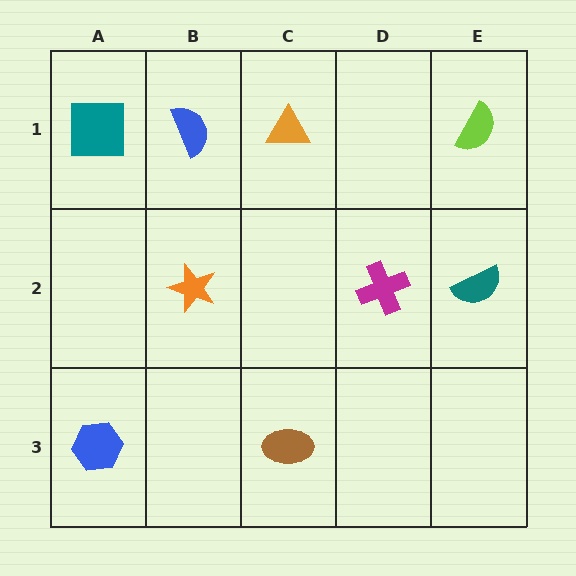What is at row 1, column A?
A teal square.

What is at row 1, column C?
An orange triangle.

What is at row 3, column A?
A blue hexagon.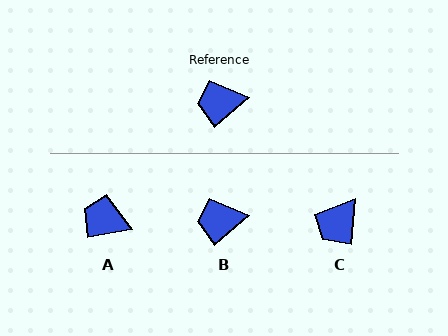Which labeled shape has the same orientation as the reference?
B.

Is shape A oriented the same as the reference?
No, it is off by about 30 degrees.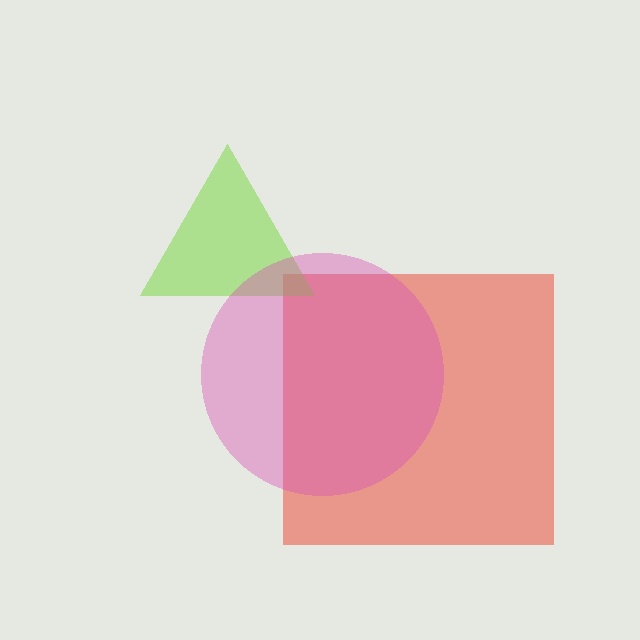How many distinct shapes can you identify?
There are 3 distinct shapes: a red square, a lime triangle, a pink circle.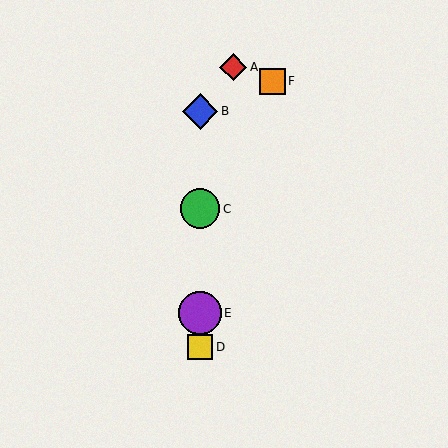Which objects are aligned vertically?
Objects B, C, D, E are aligned vertically.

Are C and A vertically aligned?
No, C is at x≈200 and A is at x≈233.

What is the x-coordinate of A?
Object A is at x≈233.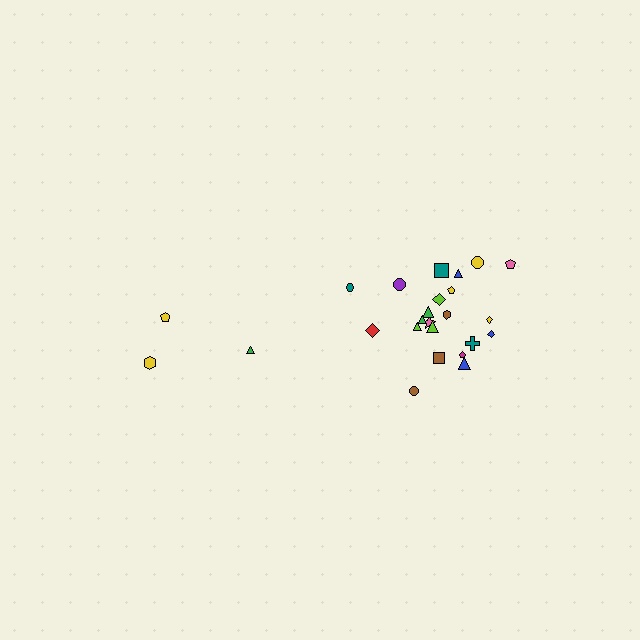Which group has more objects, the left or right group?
The right group.